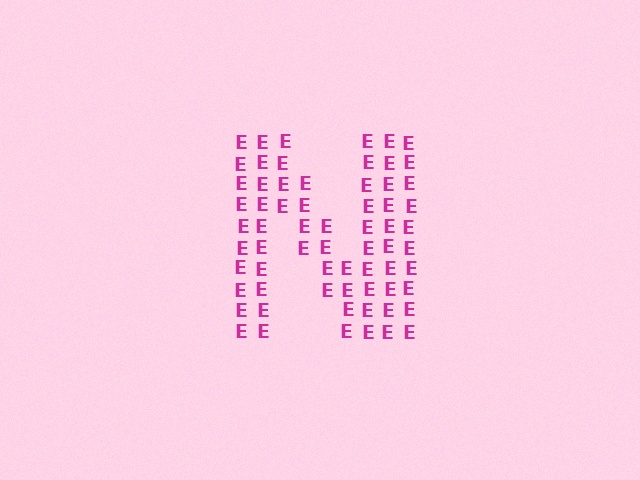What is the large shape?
The large shape is the letter N.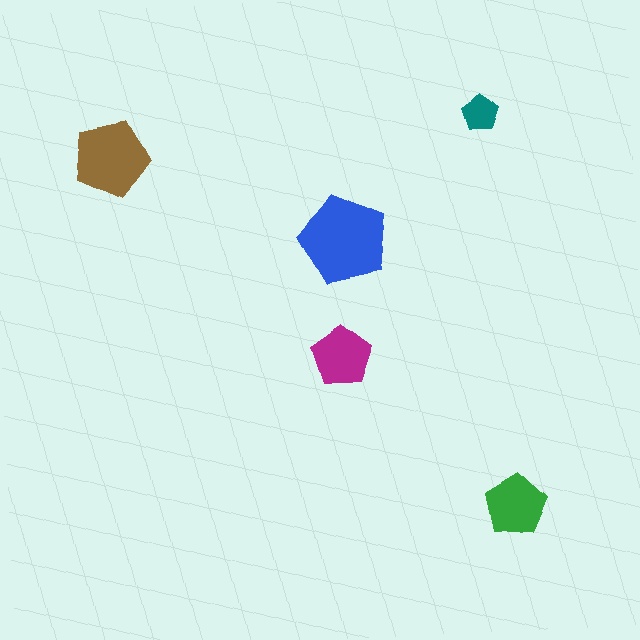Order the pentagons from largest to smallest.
the blue one, the brown one, the green one, the magenta one, the teal one.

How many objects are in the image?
There are 5 objects in the image.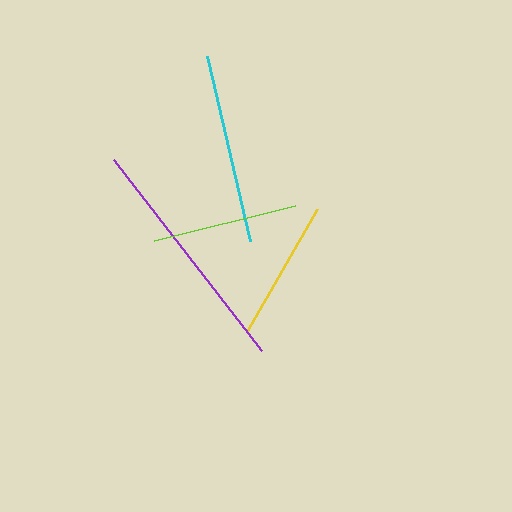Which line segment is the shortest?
The yellow line is the shortest at approximately 141 pixels.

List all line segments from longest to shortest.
From longest to shortest: purple, cyan, lime, yellow.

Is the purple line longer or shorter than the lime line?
The purple line is longer than the lime line.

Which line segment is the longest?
The purple line is the longest at approximately 241 pixels.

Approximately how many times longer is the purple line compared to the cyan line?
The purple line is approximately 1.3 times the length of the cyan line.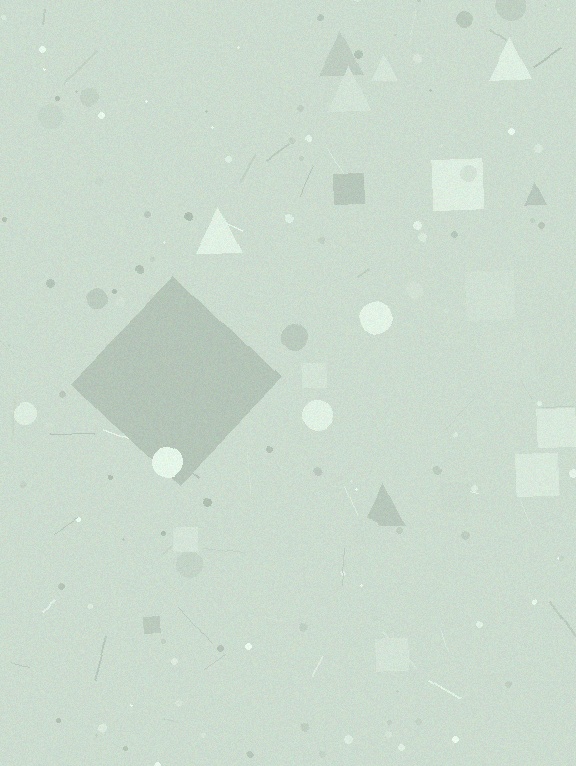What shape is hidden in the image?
A diamond is hidden in the image.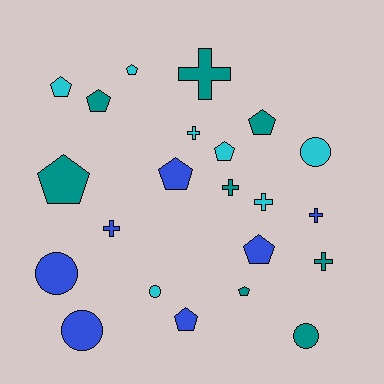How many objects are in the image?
There are 22 objects.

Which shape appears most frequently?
Pentagon, with 10 objects.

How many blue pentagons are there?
There are 3 blue pentagons.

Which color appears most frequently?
Teal, with 8 objects.